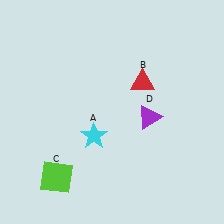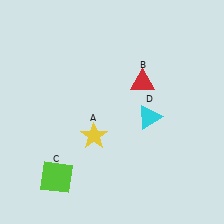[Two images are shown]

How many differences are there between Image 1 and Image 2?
There are 2 differences between the two images.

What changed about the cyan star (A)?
In Image 1, A is cyan. In Image 2, it changed to yellow.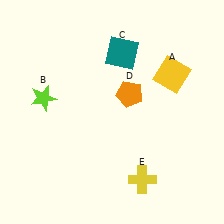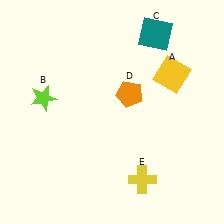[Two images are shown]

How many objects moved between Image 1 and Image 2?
1 object moved between the two images.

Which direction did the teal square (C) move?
The teal square (C) moved right.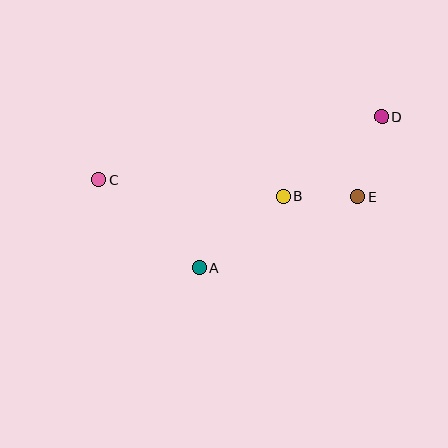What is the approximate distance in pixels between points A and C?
The distance between A and C is approximately 134 pixels.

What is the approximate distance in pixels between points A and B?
The distance between A and B is approximately 110 pixels.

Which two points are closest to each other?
Points B and E are closest to each other.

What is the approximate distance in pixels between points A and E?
The distance between A and E is approximately 173 pixels.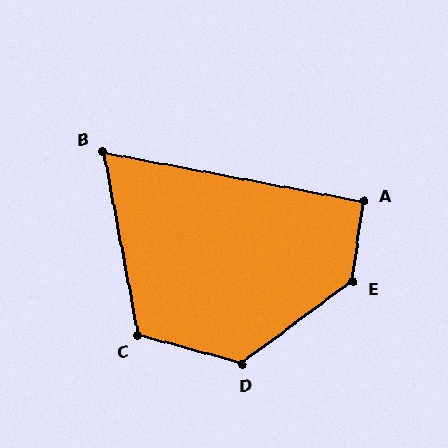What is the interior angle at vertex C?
Approximately 116 degrees (obtuse).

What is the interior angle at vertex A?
Approximately 93 degrees (approximately right).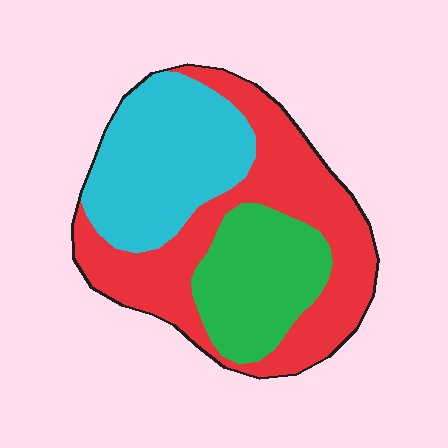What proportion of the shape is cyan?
Cyan covers 32% of the shape.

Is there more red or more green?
Red.